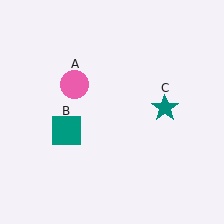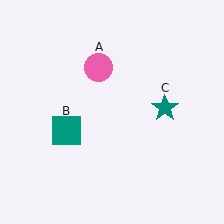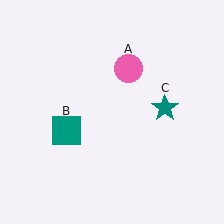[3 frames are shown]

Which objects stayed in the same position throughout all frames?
Teal square (object B) and teal star (object C) remained stationary.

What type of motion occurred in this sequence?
The pink circle (object A) rotated clockwise around the center of the scene.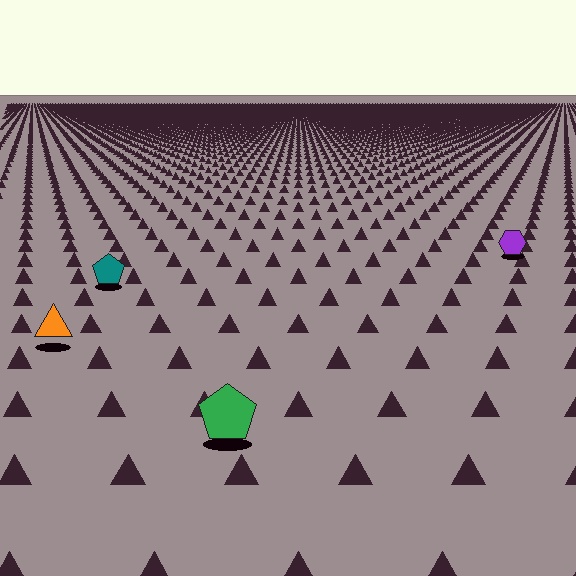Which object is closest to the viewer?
The green pentagon is closest. The texture marks near it are larger and more spread out.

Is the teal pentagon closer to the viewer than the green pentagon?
No. The green pentagon is closer — you can tell from the texture gradient: the ground texture is coarser near it.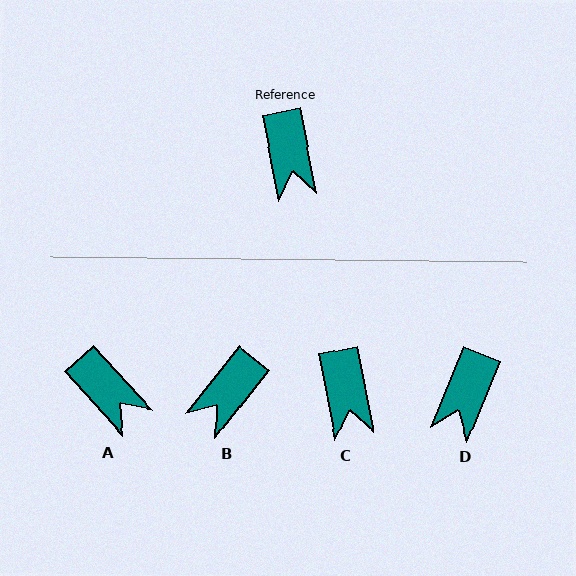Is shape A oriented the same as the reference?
No, it is off by about 31 degrees.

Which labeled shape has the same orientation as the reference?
C.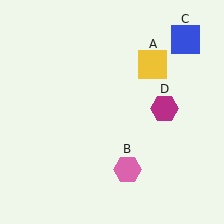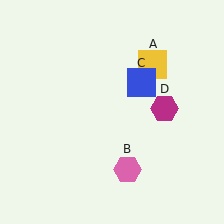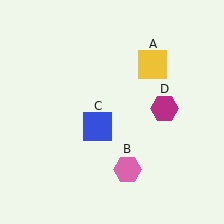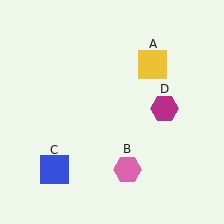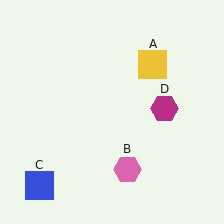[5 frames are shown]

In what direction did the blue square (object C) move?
The blue square (object C) moved down and to the left.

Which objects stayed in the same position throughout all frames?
Yellow square (object A) and pink hexagon (object B) and magenta hexagon (object D) remained stationary.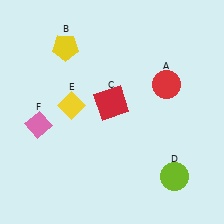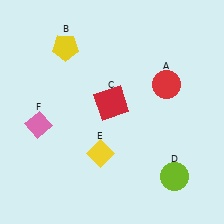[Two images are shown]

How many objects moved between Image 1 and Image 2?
1 object moved between the two images.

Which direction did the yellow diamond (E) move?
The yellow diamond (E) moved down.